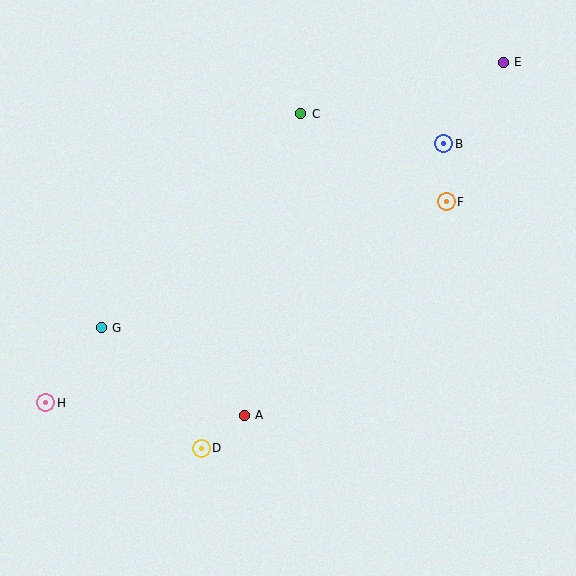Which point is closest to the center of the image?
Point A at (244, 415) is closest to the center.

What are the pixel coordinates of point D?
Point D is at (201, 448).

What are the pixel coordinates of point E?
Point E is at (503, 62).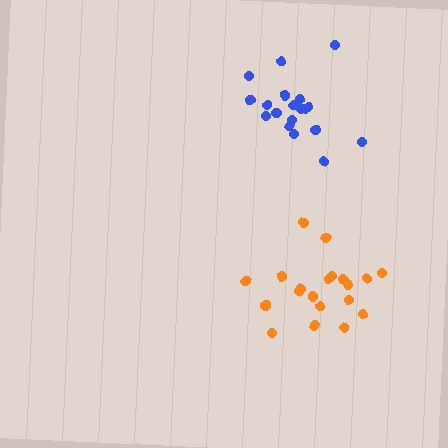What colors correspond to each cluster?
The clusters are colored: blue, orange.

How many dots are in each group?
Group 1: 19 dots, Group 2: 20 dots (39 total).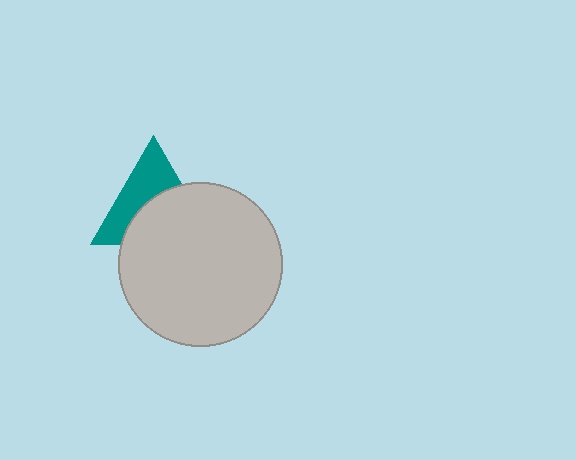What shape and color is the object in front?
The object in front is a light gray circle.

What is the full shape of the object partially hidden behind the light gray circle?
The partially hidden object is a teal triangle.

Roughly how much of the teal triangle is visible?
About half of it is visible (roughly 48%).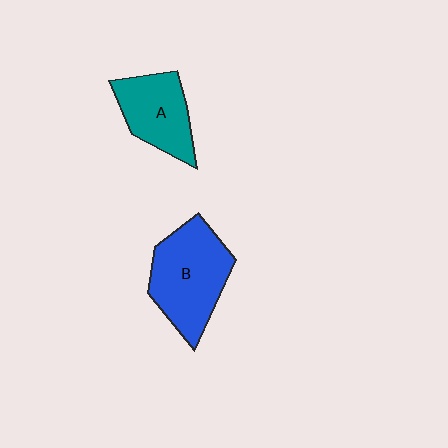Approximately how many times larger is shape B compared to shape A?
Approximately 1.4 times.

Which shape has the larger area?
Shape B (blue).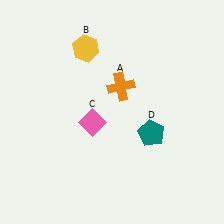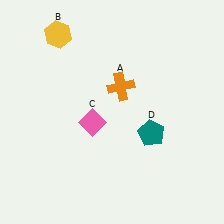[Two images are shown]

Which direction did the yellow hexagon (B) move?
The yellow hexagon (B) moved left.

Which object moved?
The yellow hexagon (B) moved left.